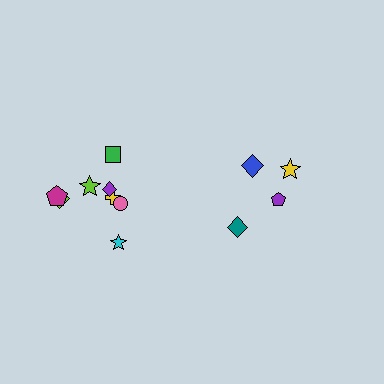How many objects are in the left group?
There are 8 objects.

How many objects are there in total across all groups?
There are 12 objects.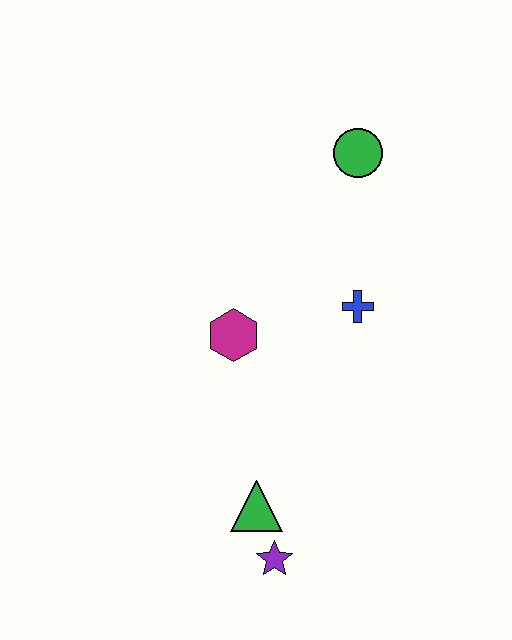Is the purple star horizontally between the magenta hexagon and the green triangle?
No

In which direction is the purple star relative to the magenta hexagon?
The purple star is below the magenta hexagon.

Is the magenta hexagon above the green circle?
No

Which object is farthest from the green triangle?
The green circle is farthest from the green triangle.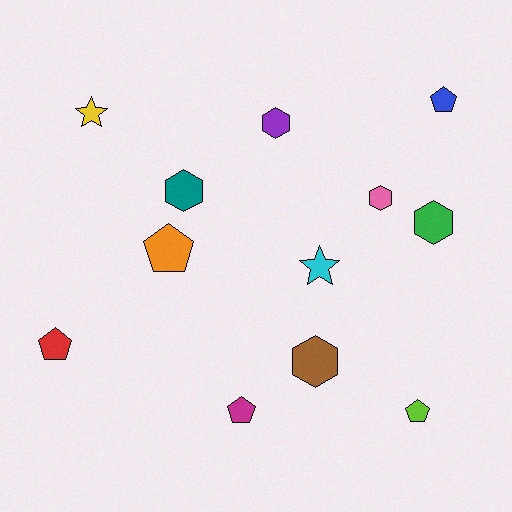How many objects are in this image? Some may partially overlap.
There are 12 objects.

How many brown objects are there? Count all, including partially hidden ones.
There is 1 brown object.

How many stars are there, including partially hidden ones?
There are 2 stars.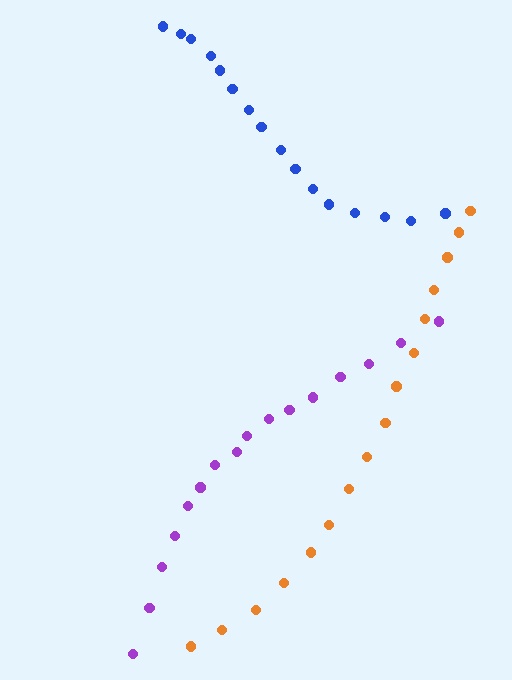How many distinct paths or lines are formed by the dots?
There are 3 distinct paths.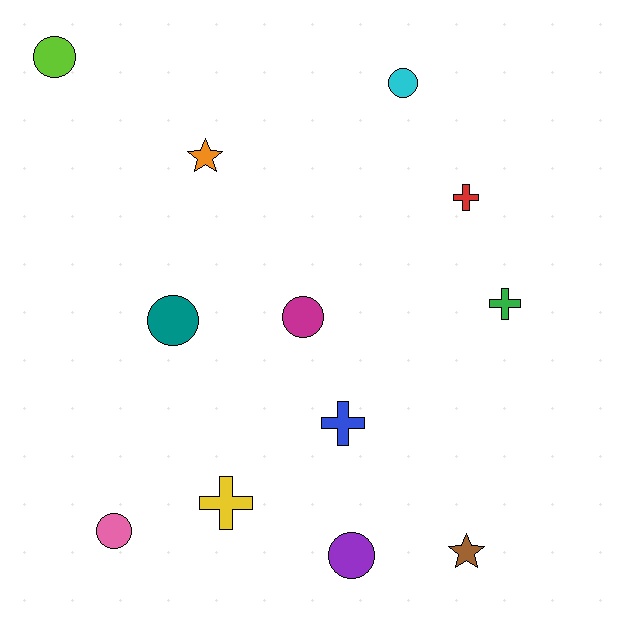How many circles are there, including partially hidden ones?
There are 6 circles.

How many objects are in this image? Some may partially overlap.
There are 12 objects.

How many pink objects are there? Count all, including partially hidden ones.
There is 1 pink object.